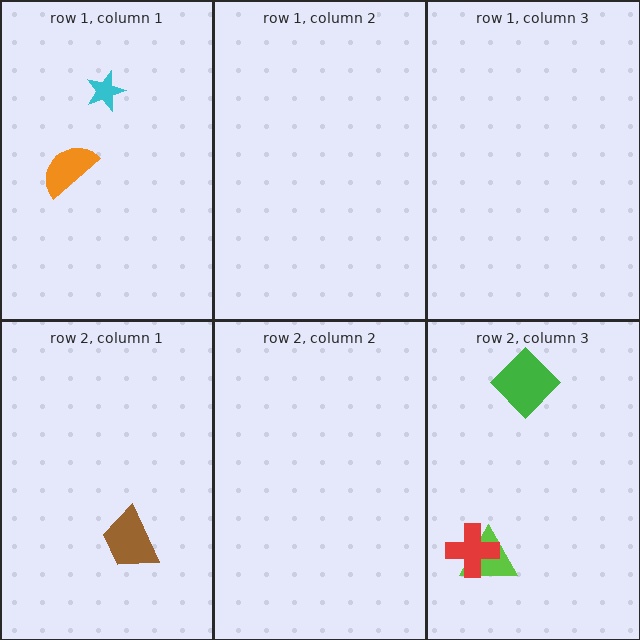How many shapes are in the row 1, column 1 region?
2.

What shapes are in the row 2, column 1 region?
The brown trapezoid.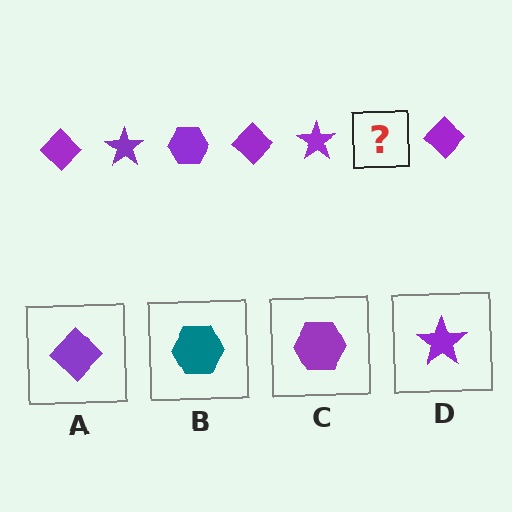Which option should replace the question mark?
Option C.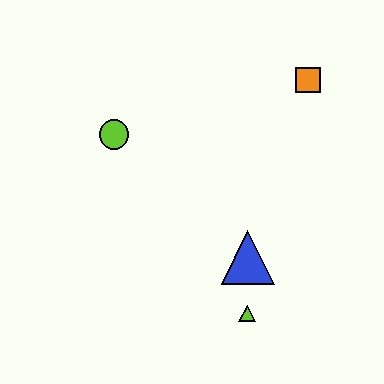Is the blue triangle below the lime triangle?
No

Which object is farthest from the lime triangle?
The orange square is farthest from the lime triangle.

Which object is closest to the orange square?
The blue triangle is closest to the orange square.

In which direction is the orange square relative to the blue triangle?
The orange square is above the blue triangle.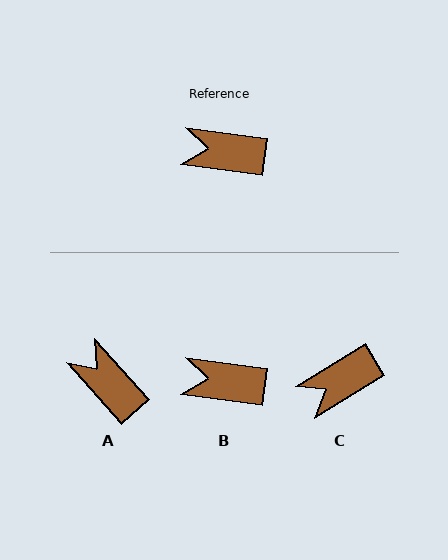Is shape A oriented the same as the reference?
No, it is off by about 40 degrees.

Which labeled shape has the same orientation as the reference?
B.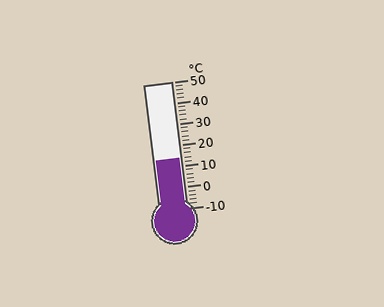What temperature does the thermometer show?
The thermometer shows approximately 14°C.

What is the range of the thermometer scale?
The thermometer scale ranges from -10°C to 50°C.